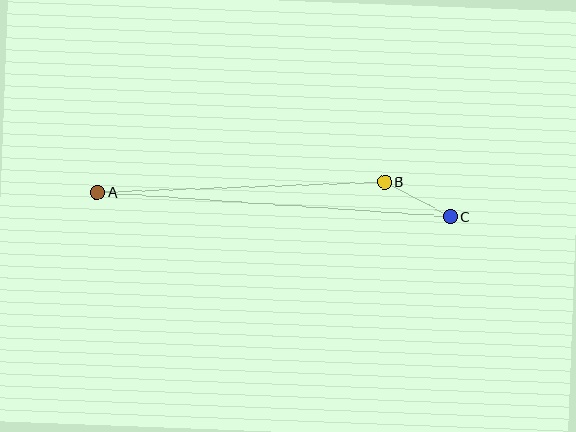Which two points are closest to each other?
Points B and C are closest to each other.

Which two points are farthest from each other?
Points A and C are farthest from each other.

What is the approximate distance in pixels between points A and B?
The distance between A and B is approximately 287 pixels.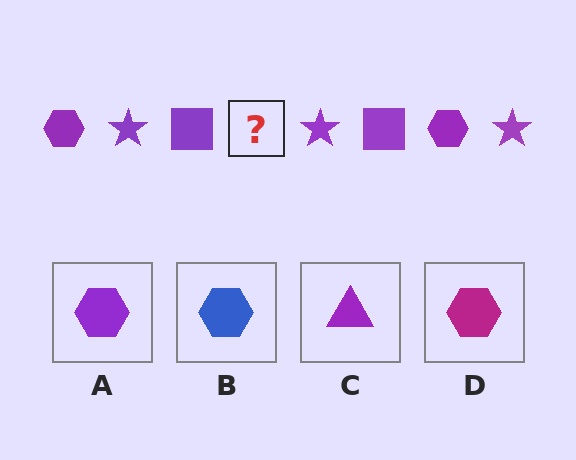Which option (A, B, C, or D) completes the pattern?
A.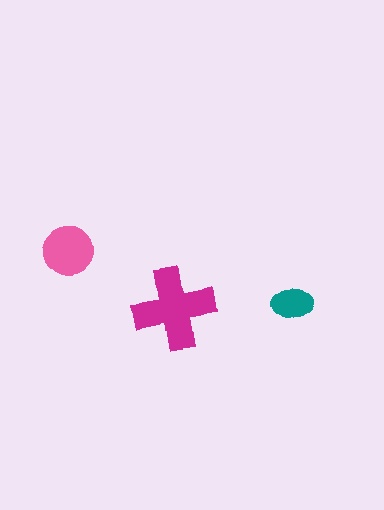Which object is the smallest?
The teal ellipse.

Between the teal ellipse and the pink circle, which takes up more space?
The pink circle.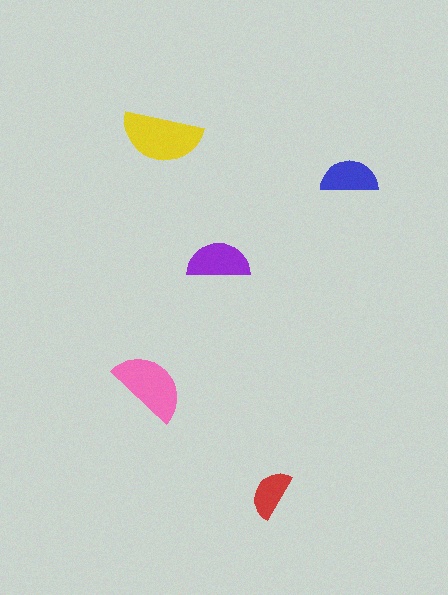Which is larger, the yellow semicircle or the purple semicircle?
The yellow one.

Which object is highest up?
The yellow semicircle is topmost.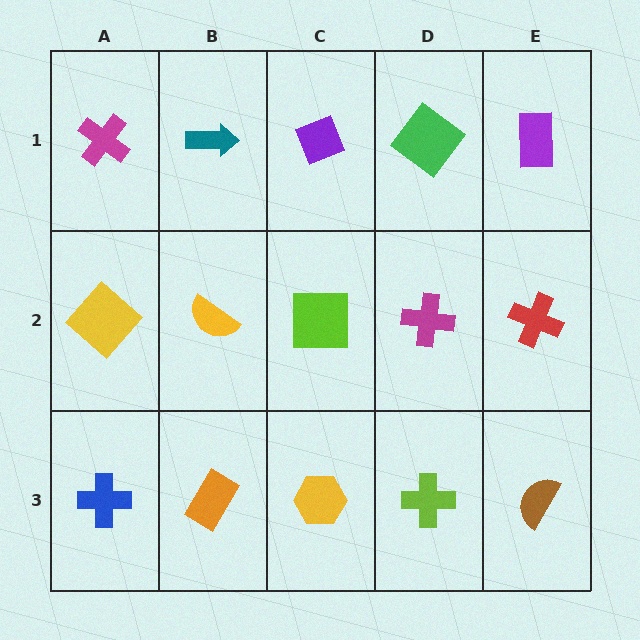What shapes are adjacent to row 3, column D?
A magenta cross (row 2, column D), a yellow hexagon (row 3, column C), a brown semicircle (row 3, column E).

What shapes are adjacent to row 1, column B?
A yellow semicircle (row 2, column B), a magenta cross (row 1, column A), a purple diamond (row 1, column C).